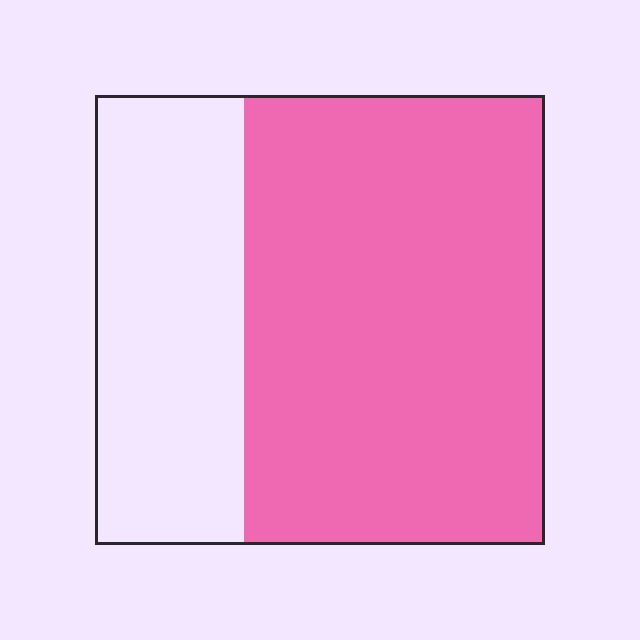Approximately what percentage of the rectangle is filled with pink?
Approximately 65%.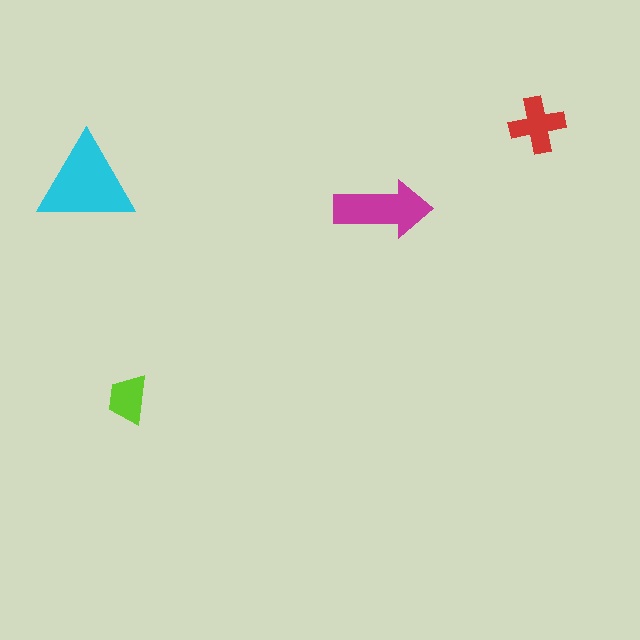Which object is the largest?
The cyan triangle.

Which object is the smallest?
The lime trapezoid.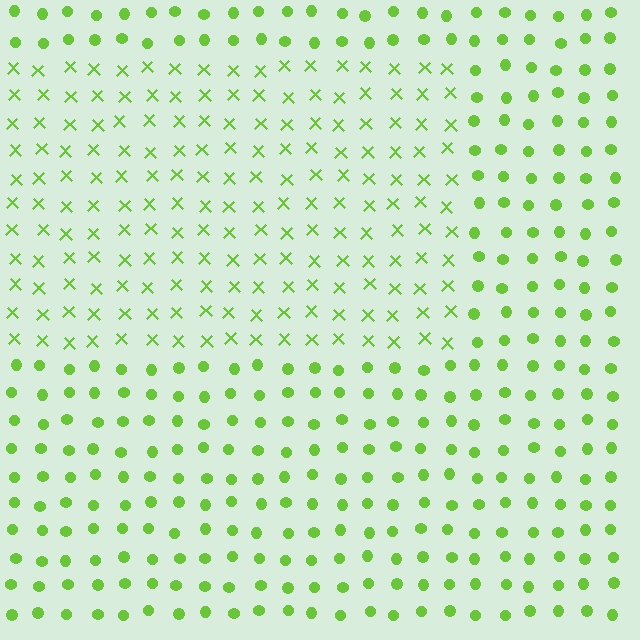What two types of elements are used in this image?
The image uses X marks inside the rectangle region and circles outside it.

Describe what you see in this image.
The image is filled with small lime elements arranged in a uniform grid. A rectangle-shaped region contains X marks, while the surrounding area contains circles. The boundary is defined purely by the change in element shape.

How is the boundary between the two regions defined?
The boundary is defined by a change in element shape: X marks inside vs. circles outside. All elements share the same color and spacing.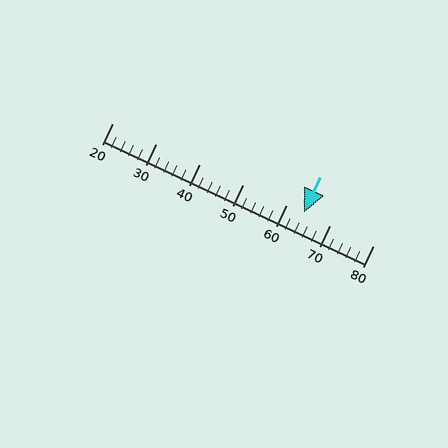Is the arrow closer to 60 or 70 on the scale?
The arrow is closer to 60.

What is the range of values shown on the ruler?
The ruler shows values from 20 to 80.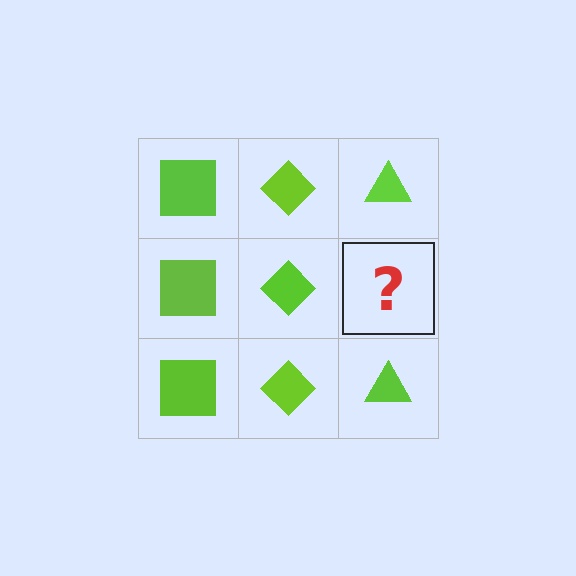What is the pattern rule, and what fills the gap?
The rule is that each column has a consistent shape. The gap should be filled with a lime triangle.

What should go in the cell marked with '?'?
The missing cell should contain a lime triangle.